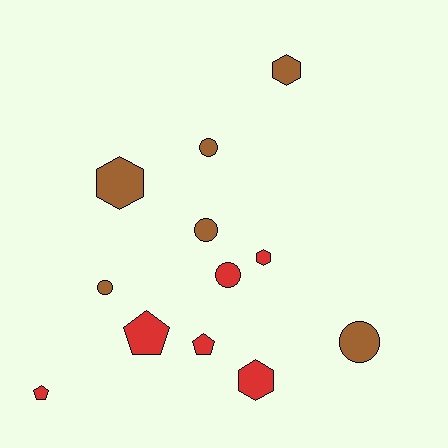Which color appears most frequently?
Red, with 6 objects.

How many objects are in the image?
There are 12 objects.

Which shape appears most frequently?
Circle, with 5 objects.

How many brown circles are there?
There are 4 brown circles.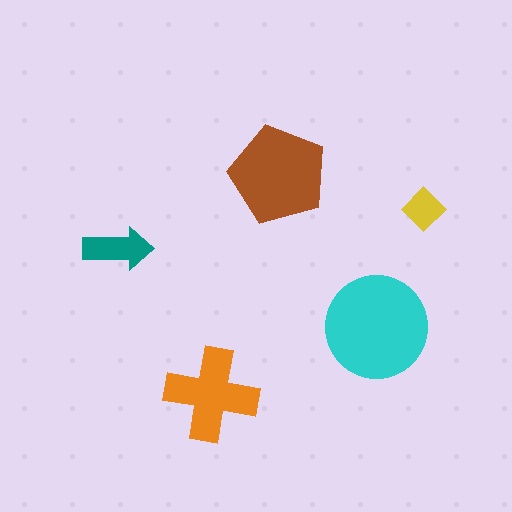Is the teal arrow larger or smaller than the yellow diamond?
Larger.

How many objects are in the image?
There are 5 objects in the image.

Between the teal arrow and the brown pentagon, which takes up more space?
The brown pentagon.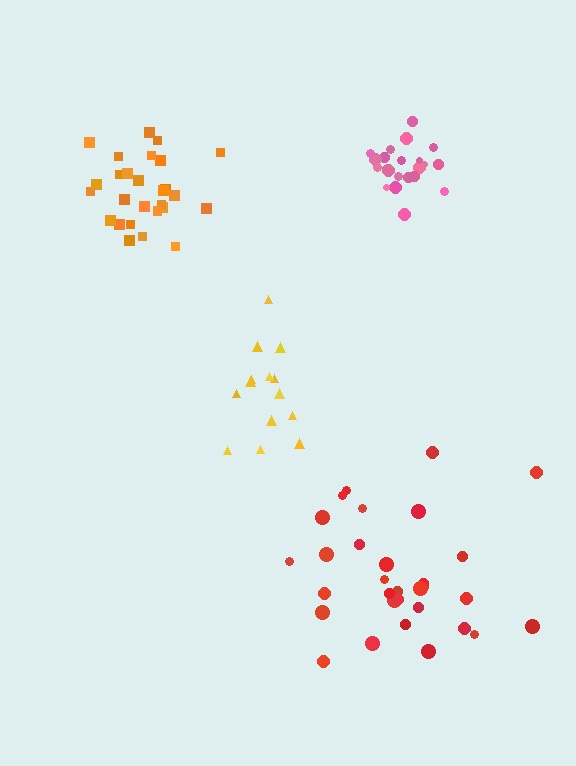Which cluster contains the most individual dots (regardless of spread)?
Red (31).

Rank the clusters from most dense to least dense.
pink, orange, red, yellow.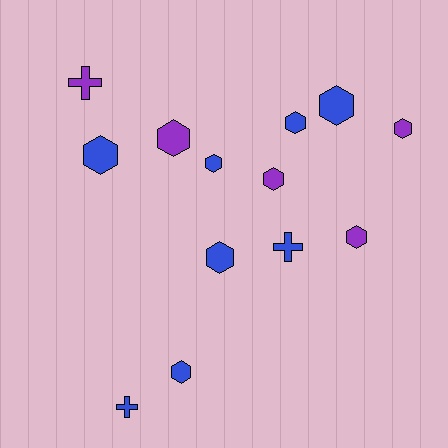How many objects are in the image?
There are 13 objects.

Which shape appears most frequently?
Hexagon, with 10 objects.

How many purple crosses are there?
There is 1 purple cross.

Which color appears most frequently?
Blue, with 8 objects.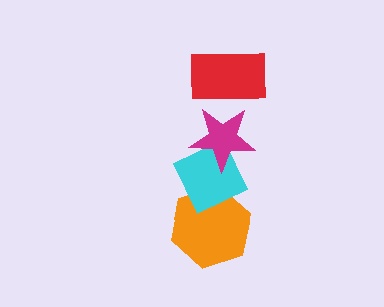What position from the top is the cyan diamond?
The cyan diamond is 3rd from the top.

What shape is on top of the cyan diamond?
The magenta star is on top of the cyan diamond.